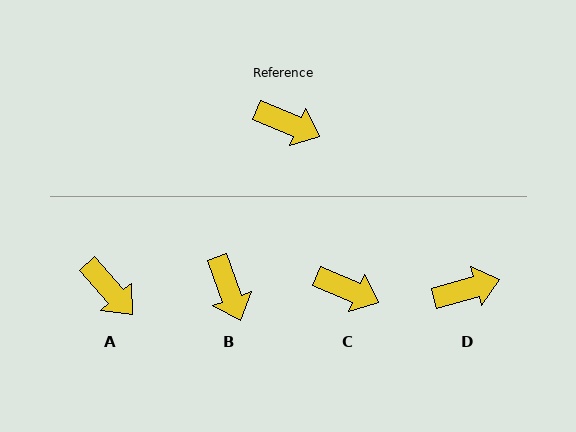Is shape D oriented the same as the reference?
No, it is off by about 39 degrees.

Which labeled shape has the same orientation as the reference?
C.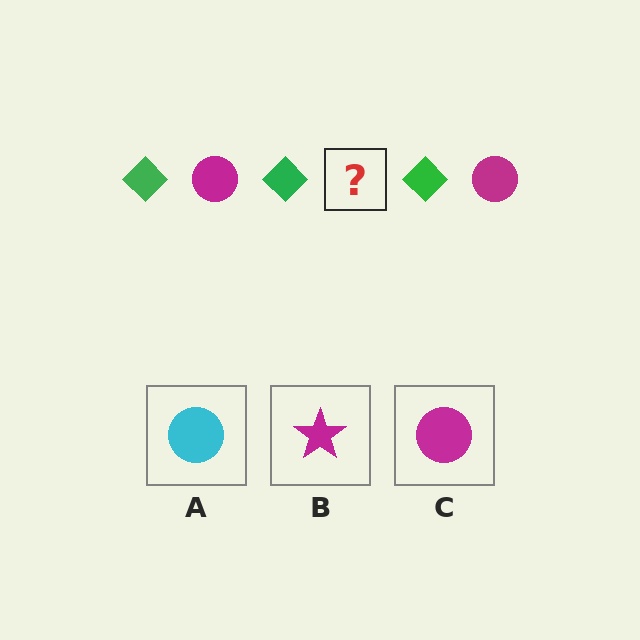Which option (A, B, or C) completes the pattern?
C.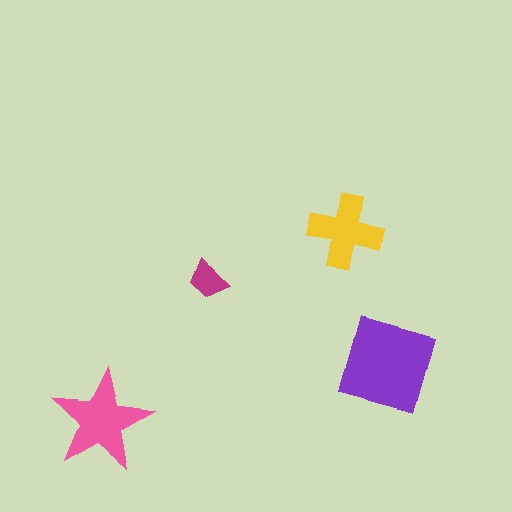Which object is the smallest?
The magenta trapezoid.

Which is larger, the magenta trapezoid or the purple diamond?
The purple diamond.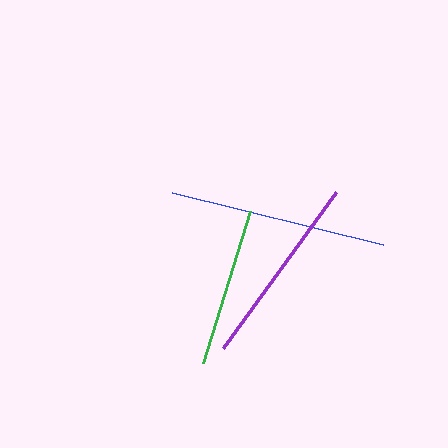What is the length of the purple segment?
The purple segment is approximately 193 pixels long.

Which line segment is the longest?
The blue line is the longest at approximately 217 pixels.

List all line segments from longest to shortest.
From longest to shortest: blue, purple, green.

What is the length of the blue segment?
The blue segment is approximately 217 pixels long.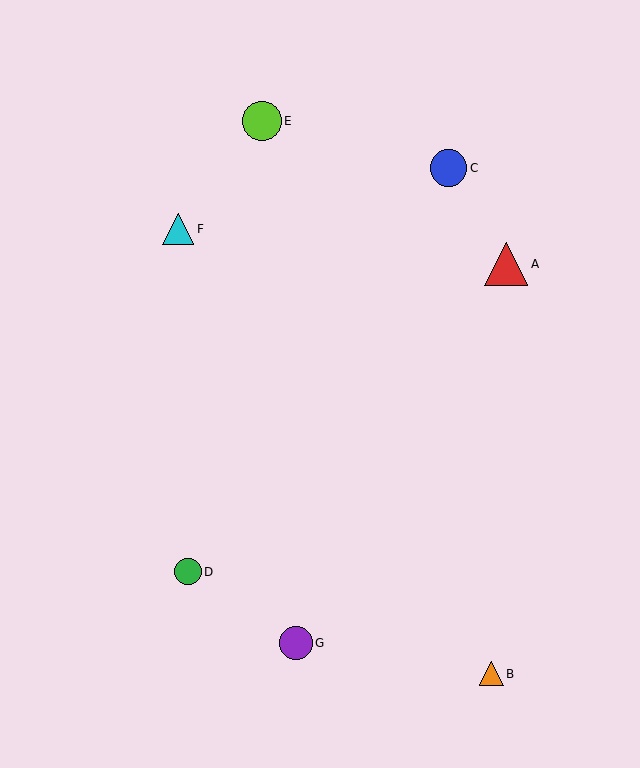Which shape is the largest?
The red triangle (labeled A) is the largest.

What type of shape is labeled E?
Shape E is a lime circle.